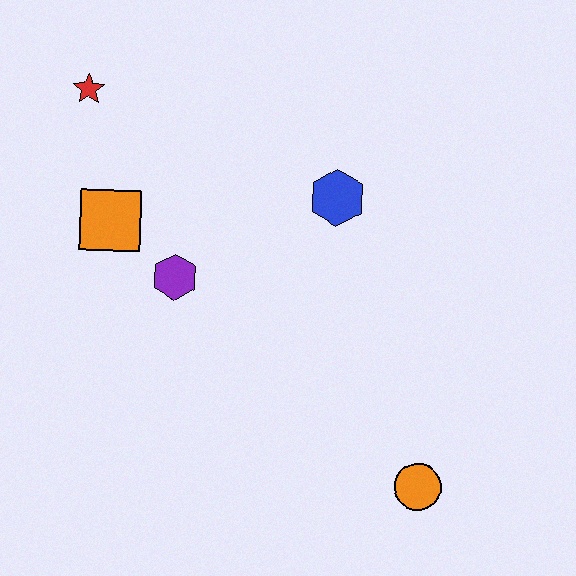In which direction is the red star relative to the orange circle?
The red star is above the orange circle.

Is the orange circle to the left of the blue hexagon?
No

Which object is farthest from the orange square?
The orange circle is farthest from the orange square.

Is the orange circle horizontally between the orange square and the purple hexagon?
No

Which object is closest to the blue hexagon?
The purple hexagon is closest to the blue hexagon.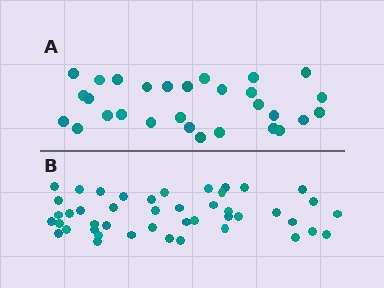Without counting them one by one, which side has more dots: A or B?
Region B (the bottom region) has more dots.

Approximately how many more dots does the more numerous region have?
Region B has approximately 15 more dots than region A.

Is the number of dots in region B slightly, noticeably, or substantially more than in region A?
Region B has substantially more. The ratio is roughly 1.6 to 1.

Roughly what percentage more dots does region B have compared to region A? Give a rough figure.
About 55% more.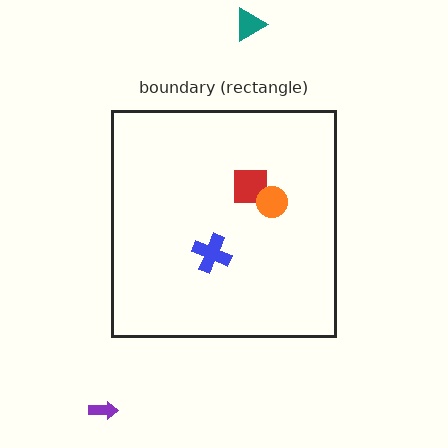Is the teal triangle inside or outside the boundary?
Outside.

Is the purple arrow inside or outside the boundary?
Outside.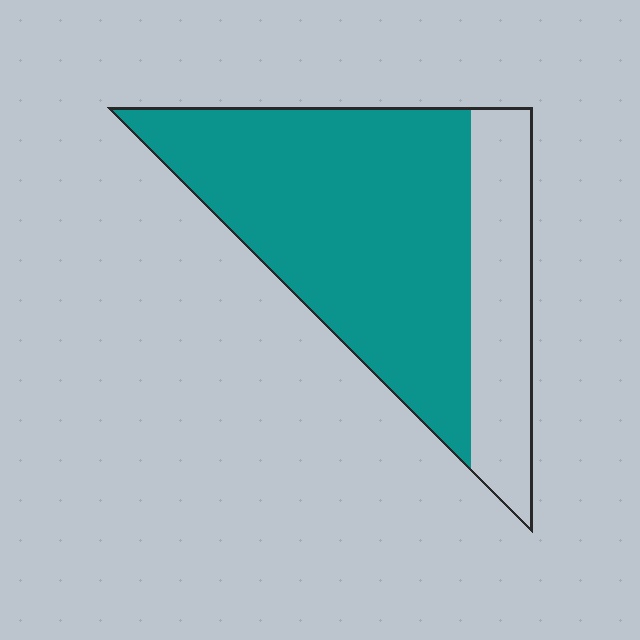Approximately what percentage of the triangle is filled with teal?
Approximately 75%.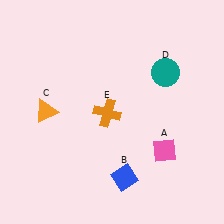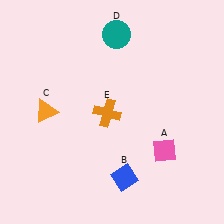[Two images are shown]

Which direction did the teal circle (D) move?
The teal circle (D) moved left.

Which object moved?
The teal circle (D) moved left.